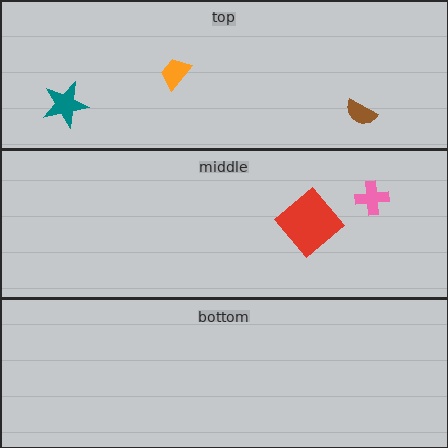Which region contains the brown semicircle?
The top region.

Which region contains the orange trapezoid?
The top region.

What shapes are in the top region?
The teal star, the orange trapezoid, the brown semicircle.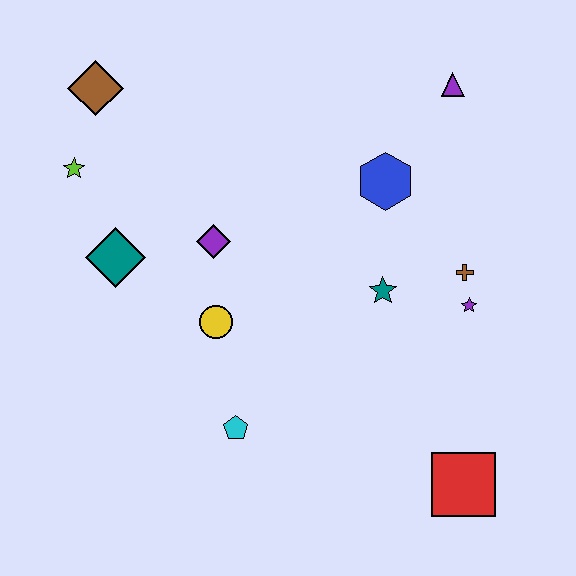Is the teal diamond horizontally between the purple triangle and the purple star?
No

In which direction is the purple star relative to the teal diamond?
The purple star is to the right of the teal diamond.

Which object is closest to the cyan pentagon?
The yellow circle is closest to the cyan pentagon.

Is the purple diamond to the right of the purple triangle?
No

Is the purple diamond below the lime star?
Yes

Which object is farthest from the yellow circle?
The purple triangle is farthest from the yellow circle.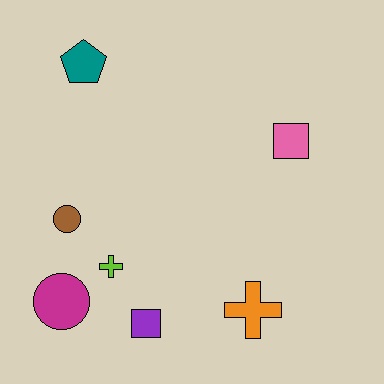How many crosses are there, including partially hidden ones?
There are 2 crosses.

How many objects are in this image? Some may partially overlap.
There are 7 objects.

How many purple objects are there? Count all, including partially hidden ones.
There is 1 purple object.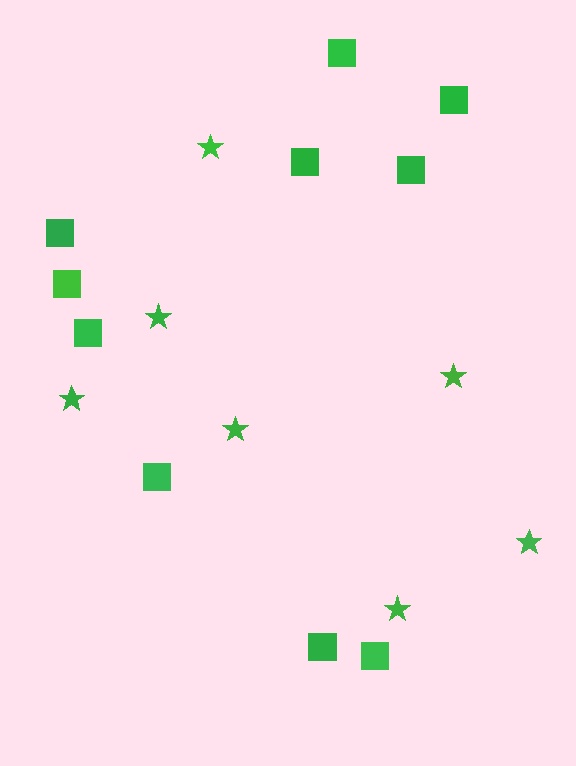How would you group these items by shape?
There are 2 groups: one group of squares (10) and one group of stars (7).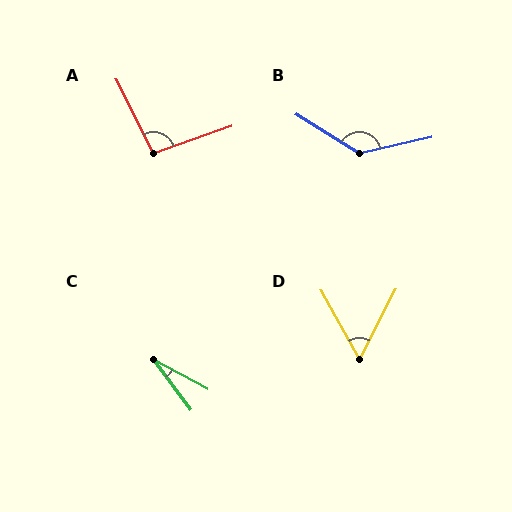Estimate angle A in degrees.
Approximately 97 degrees.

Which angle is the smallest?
C, at approximately 25 degrees.